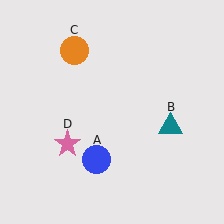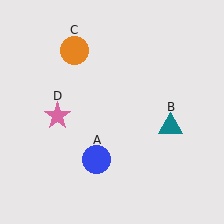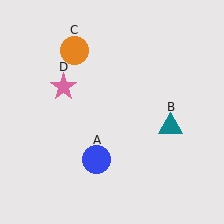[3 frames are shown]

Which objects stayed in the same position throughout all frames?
Blue circle (object A) and teal triangle (object B) and orange circle (object C) remained stationary.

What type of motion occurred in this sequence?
The pink star (object D) rotated clockwise around the center of the scene.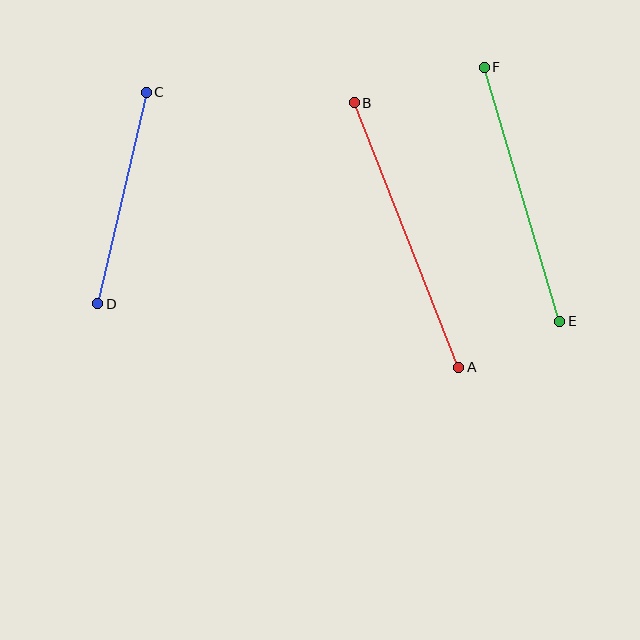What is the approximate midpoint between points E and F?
The midpoint is at approximately (522, 194) pixels.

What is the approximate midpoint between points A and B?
The midpoint is at approximately (406, 235) pixels.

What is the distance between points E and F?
The distance is approximately 265 pixels.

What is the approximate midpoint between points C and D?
The midpoint is at approximately (122, 198) pixels.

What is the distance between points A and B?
The distance is approximately 284 pixels.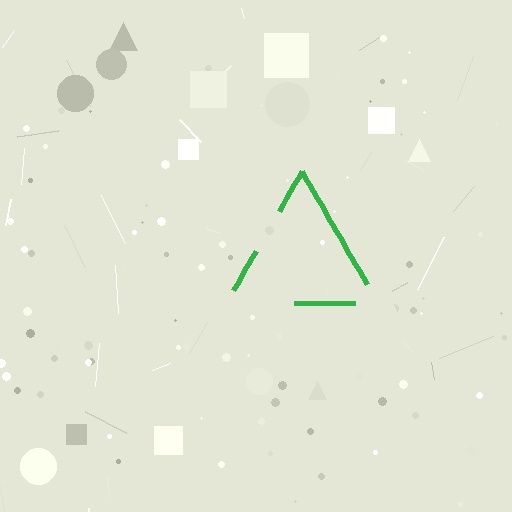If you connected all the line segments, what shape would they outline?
They would outline a triangle.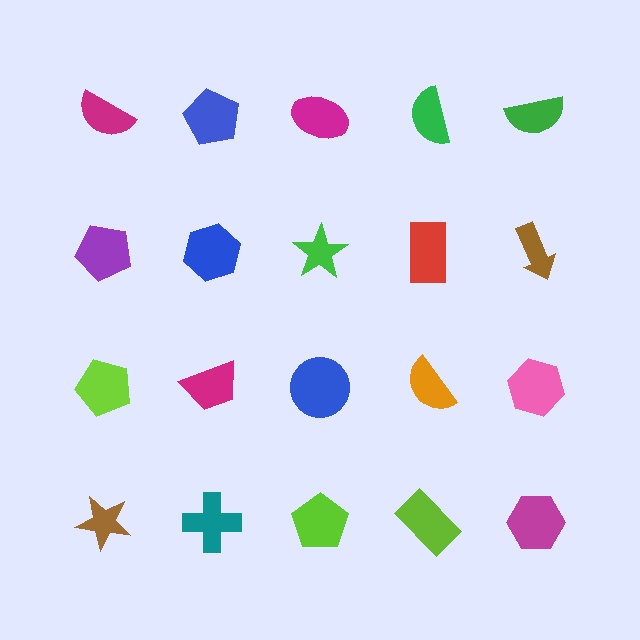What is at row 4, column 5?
A magenta hexagon.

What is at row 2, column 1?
A purple pentagon.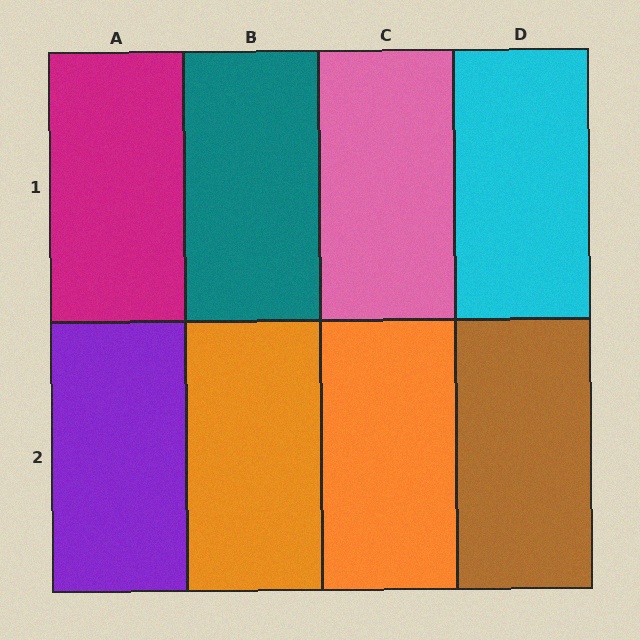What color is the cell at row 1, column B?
Teal.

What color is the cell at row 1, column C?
Pink.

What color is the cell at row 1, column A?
Magenta.